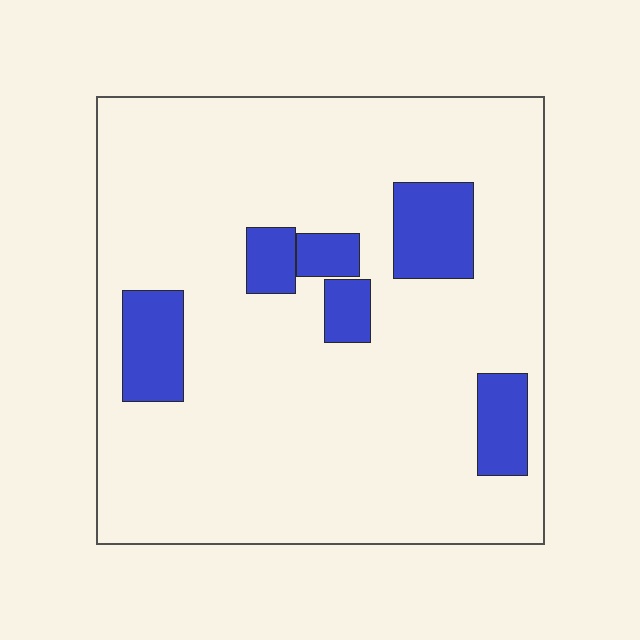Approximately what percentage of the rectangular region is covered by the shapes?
Approximately 15%.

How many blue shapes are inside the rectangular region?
6.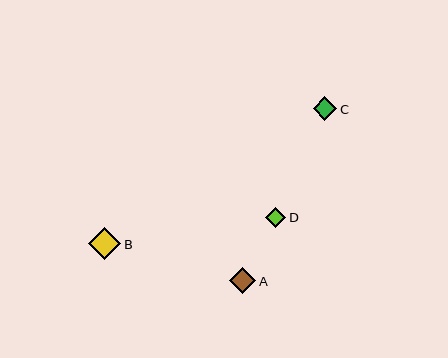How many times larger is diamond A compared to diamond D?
Diamond A is approximately 1.3 times the size of diamond D.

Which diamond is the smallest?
Diamond D is the smallest with a size of approximately 20 pixels.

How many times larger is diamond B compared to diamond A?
Diamond B is approximately 1.2 times the size of diamond A.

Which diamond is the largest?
Diamond B is the largest with a size of approximately 32 pixels.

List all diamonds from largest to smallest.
From largest to smallest: B, A, C, D.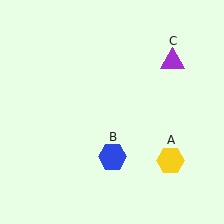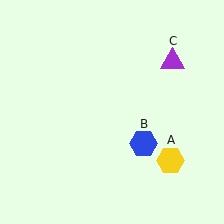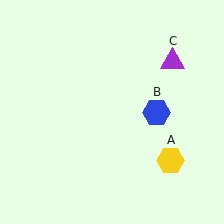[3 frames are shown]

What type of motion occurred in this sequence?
The blue hexagon (object B) rotated counterclockwise around the center of the scene.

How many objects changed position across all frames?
1 object changed position: blue hexagon (object B).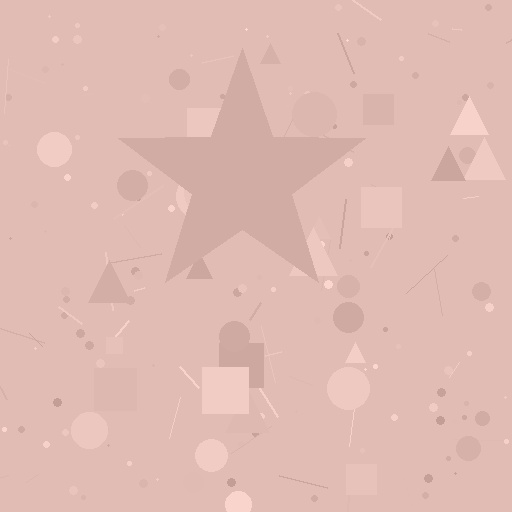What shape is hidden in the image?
A star is hidden in the image.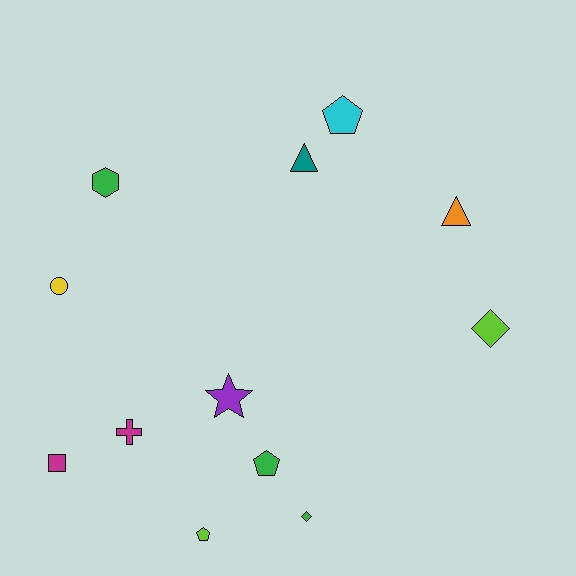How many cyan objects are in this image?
There is 1 cyan object.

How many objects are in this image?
There are 12 objects.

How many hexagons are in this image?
There is 1 hexagon.